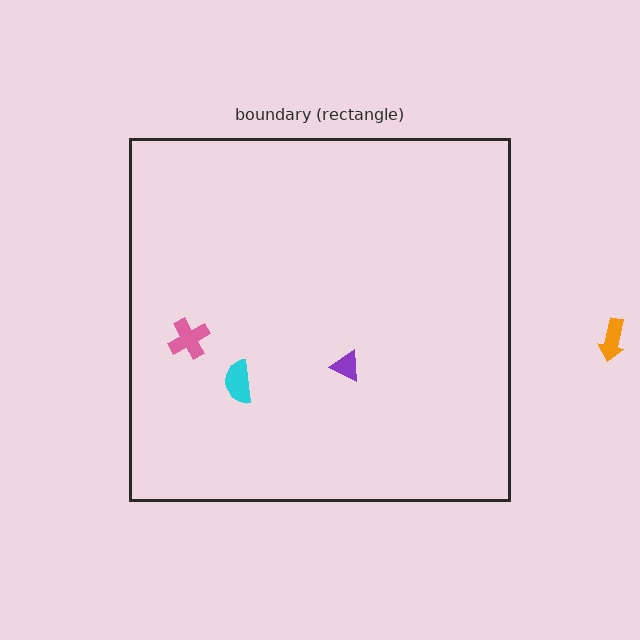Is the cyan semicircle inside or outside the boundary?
Inside.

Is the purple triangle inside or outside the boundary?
Inside.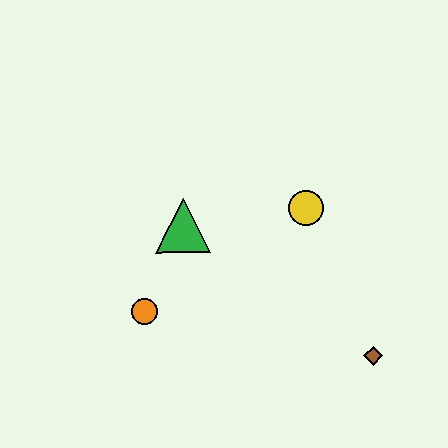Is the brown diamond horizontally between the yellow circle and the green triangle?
No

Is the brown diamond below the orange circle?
Yes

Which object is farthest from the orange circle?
The brown diamond is farthest from the orange circle.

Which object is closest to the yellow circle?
The green triangle is closest to the yellow circle.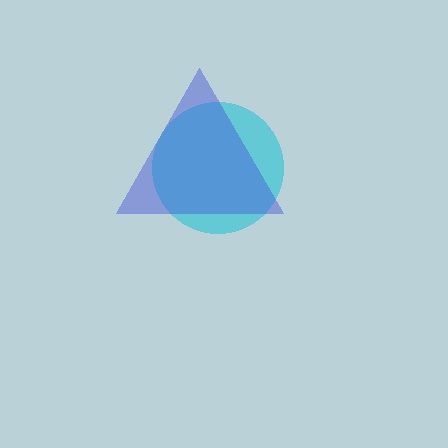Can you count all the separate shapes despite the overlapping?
Yes, there are 2 separate shapes.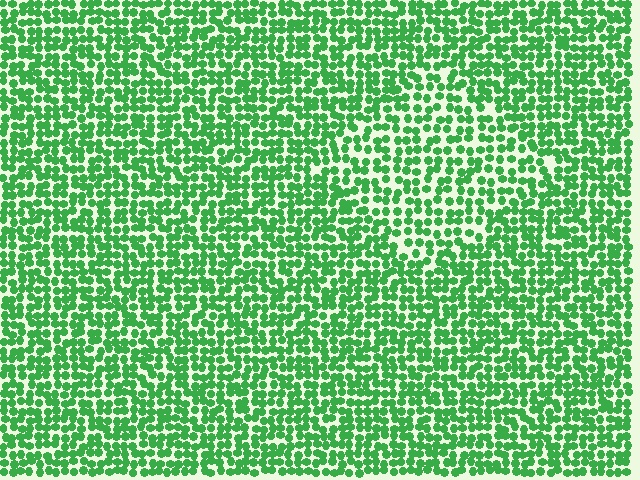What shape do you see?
I see a diamond.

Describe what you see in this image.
The image contains small green elements arranged at two different densities. A diamond-shaped region is visible where the elements are less densely packed than the surrounding area.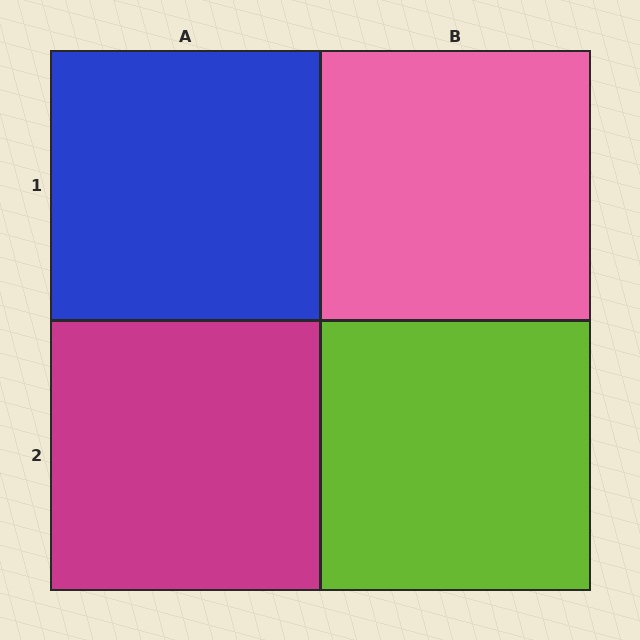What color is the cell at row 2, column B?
Lime.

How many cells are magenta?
1 cell is magenta.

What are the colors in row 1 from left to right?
Blue, pink.